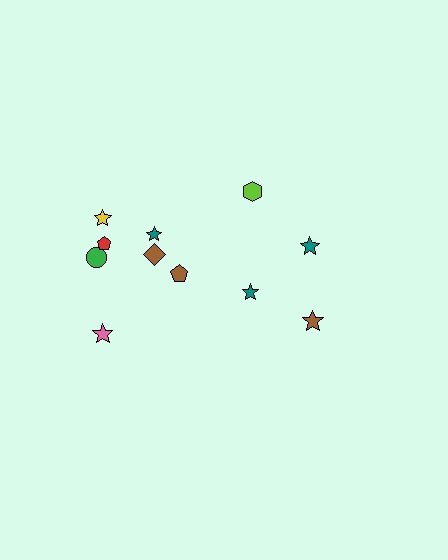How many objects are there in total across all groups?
There are 11 objects.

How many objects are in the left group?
There are 7 objects.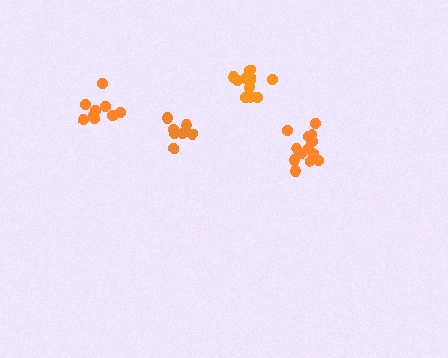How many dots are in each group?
Group 1: 12 dots, Group 2: 10 dots, Group 3: 13 dots, Group 4: 7 dots (42 total).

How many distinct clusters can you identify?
There are 4 distinct clusters.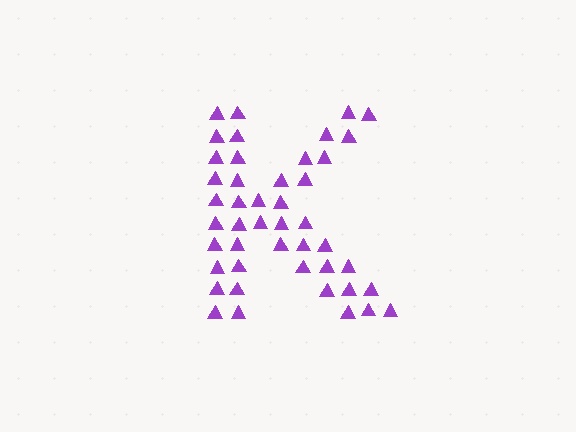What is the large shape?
The large shape is the letter K.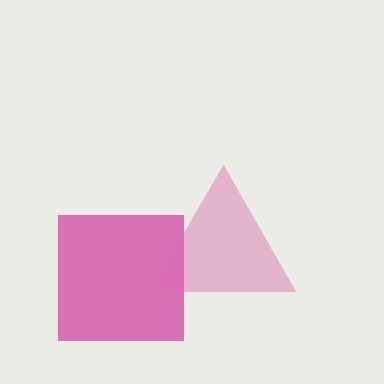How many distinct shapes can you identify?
There are 2 distinct shapes: a magenta square, a pink triangle.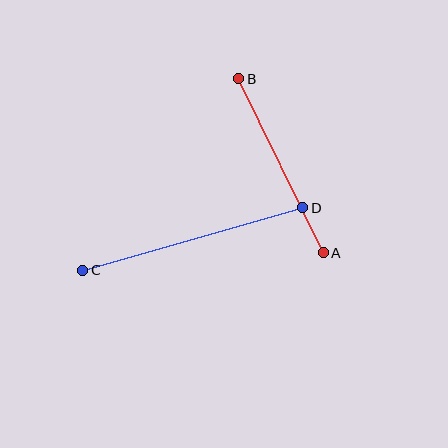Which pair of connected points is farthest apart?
Points C and D are farthest apart.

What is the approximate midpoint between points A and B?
The midpoint is at approximately (281, 166) pixels.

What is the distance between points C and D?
The distance is approximately 229 pixels.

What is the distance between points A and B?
The distance is approximately 193 pixels.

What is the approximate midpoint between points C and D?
The midpoint is at approximately (193, 239) pixels.